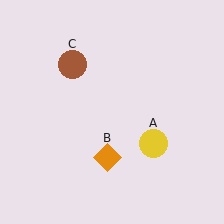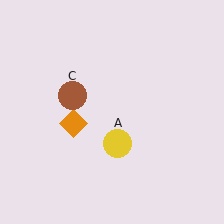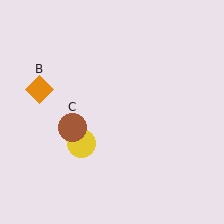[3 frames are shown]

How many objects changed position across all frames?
3 objects changed position: yellow circle (object A), orange diamond (object B), brown circle (object C).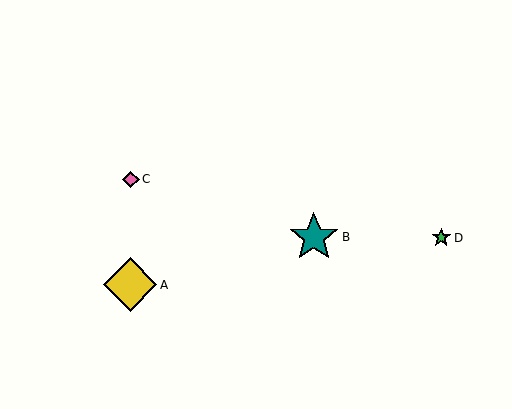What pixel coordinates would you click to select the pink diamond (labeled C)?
Click at (131, 179) to select the pink diamond C.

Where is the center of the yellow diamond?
The center of the yellow diamond is at (130, 285).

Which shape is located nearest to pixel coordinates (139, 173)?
The pink diamond (labeled C) at (131, 179) is nearest to that location.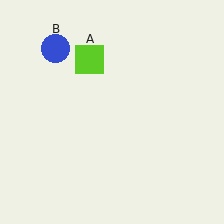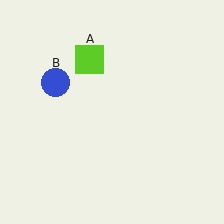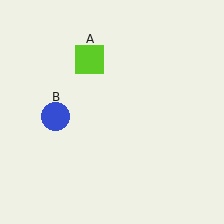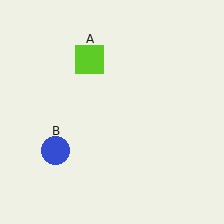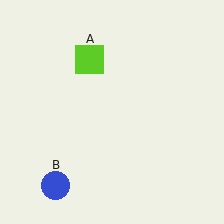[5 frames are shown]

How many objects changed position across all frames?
1 object changed position: blue circle (object B).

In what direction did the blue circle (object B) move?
The blue circle (object B) moved down.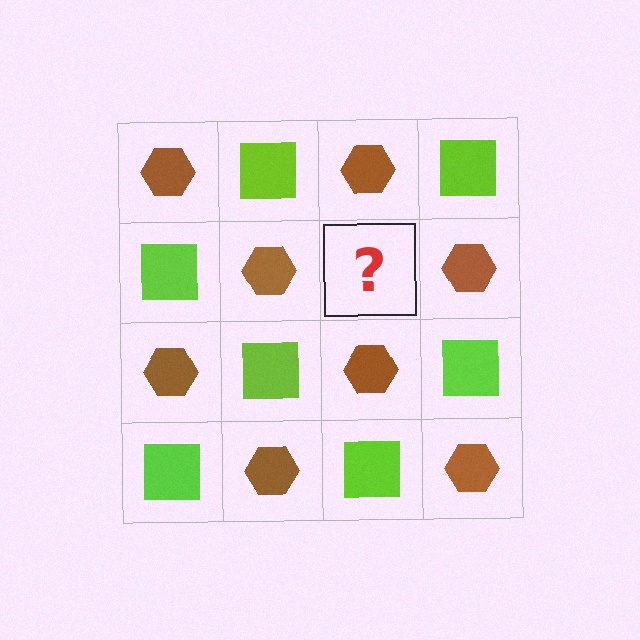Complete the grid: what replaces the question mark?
The question mark should be replaced with a lime square.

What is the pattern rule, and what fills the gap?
The rule is that it alternates brown hexagon and lime square in a checkerboard pattern. The gap should be filled with a lime square.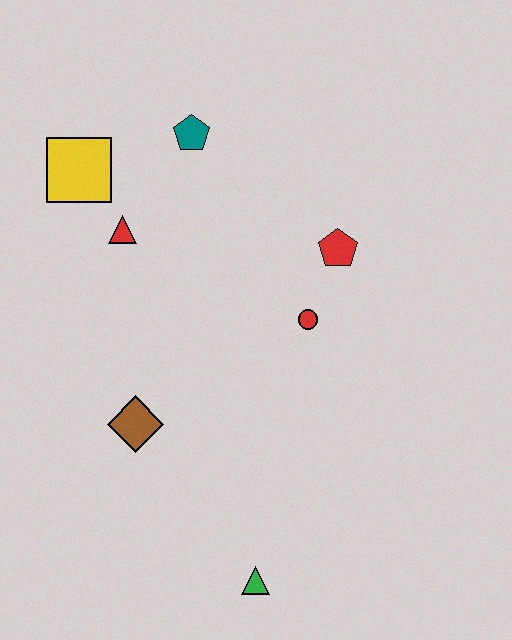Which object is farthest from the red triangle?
The green triangle is farthest from the red triangle.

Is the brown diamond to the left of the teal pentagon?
Yes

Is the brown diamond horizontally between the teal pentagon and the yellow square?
Yes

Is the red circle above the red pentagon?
No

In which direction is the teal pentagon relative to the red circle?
The teal pentagon is above the red circle.